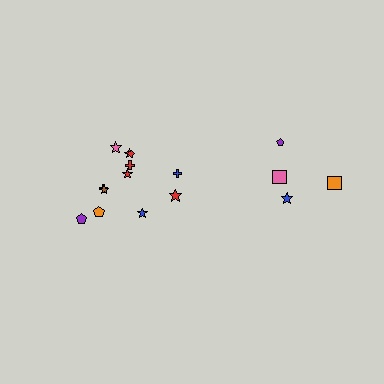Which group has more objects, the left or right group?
The left group.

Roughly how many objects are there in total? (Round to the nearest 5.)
Roughly 15 objects in total.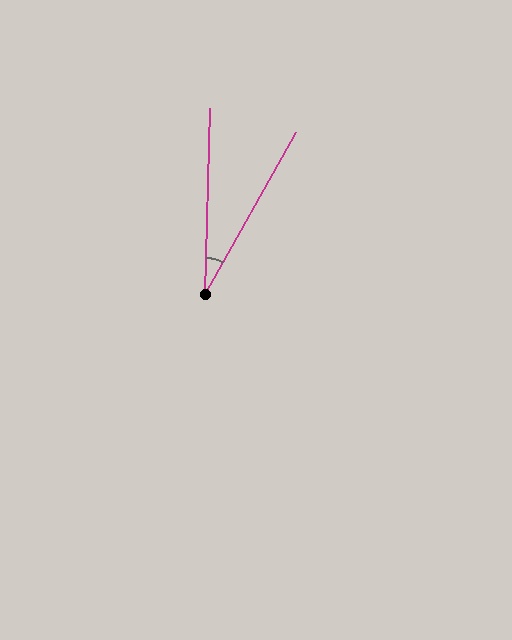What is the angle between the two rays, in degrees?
Approximately 28 degrees.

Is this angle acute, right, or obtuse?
It is acute.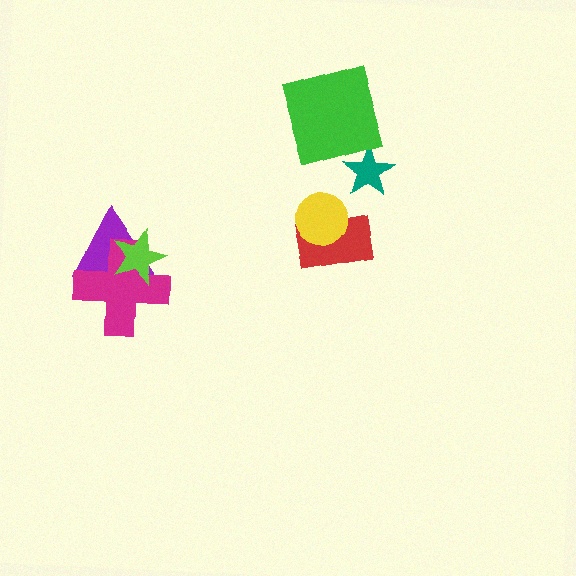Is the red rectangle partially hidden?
Yes, it is partially covered by another shape.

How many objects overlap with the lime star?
2 objects overlap with the lime star.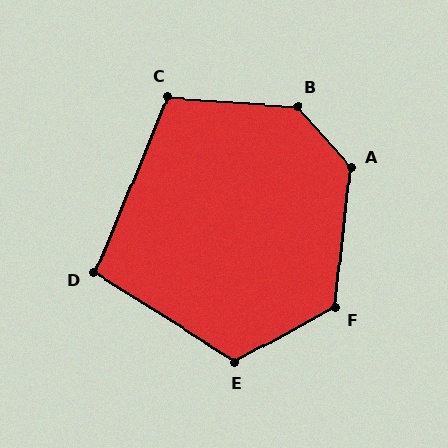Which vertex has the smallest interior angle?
D, at approximately 100 degrees.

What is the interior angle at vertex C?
Approximately 108 degrees (obtuse).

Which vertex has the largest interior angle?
B, at approximately 135 degrees.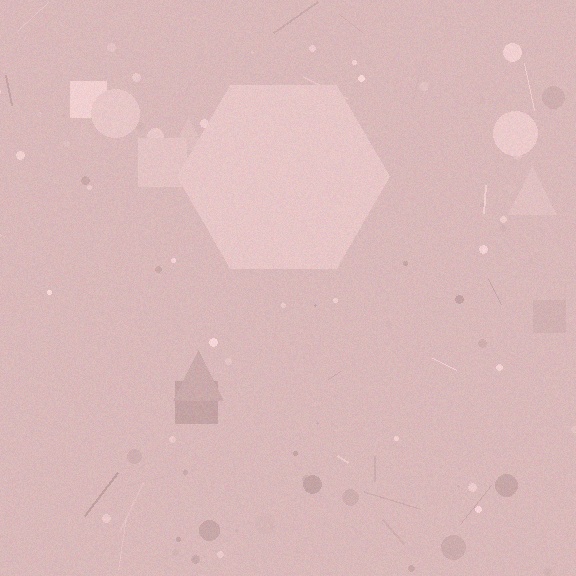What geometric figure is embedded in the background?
A hexagon is embedded in the background.